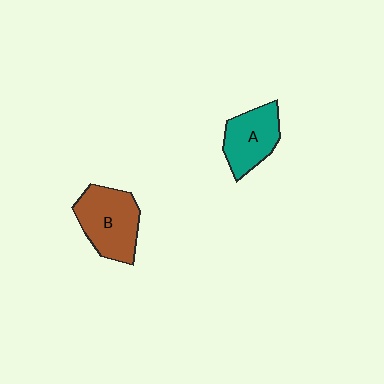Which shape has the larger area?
Shape B (brown).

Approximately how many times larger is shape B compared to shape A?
Approximately 1.3 times.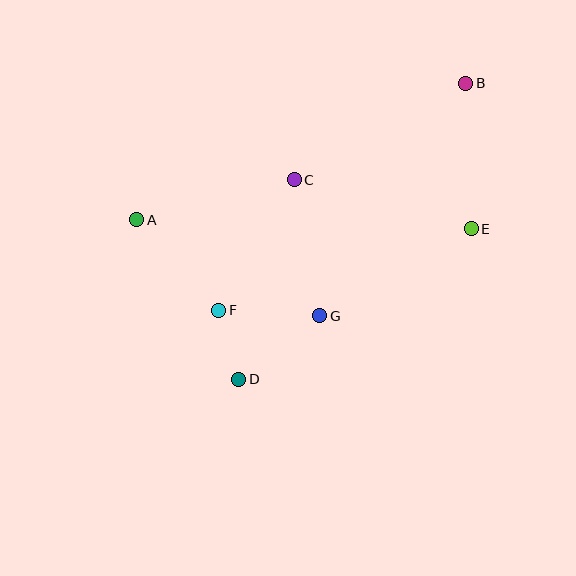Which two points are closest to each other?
Points D and F are closest to each other.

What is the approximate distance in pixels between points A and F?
The distance between A and F is approximately 122 pixels.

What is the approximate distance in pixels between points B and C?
The distance between B and C is approximately 197 pixels.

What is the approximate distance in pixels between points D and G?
The distance between D and G is approximately 103 pixels.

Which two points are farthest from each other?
Points B and D are farthest from each other.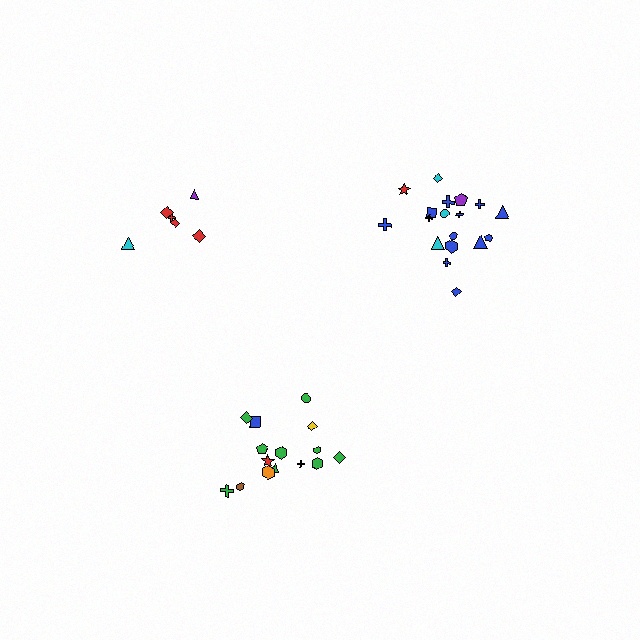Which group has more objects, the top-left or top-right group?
The top-right group.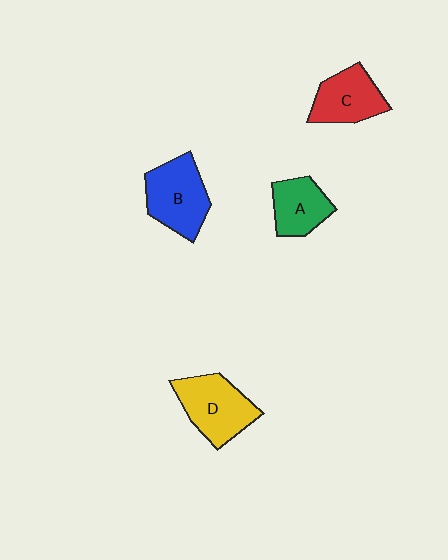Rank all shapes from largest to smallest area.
From largest to smallest: D (yellow), B (blue), C (red), A (green).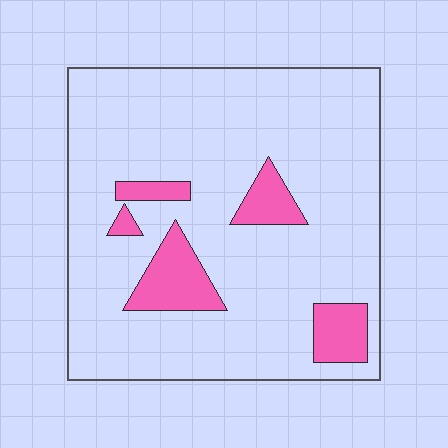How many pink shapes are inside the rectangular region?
5.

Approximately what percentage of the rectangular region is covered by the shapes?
Approximately 15%.